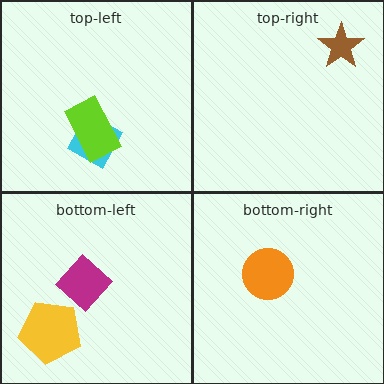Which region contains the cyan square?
The top-left region.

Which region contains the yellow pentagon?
The bottom-left region.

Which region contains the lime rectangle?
The top-left region.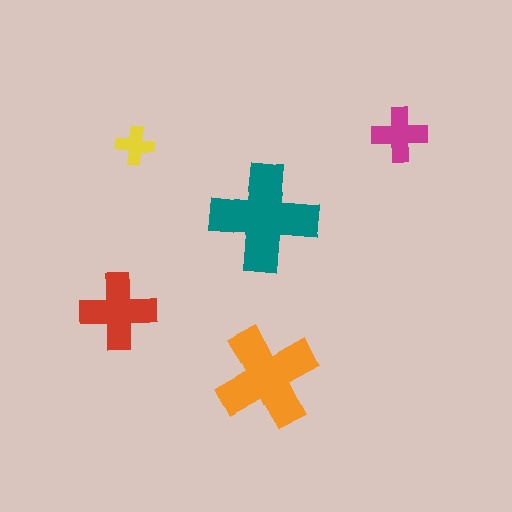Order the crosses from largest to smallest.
the teal one, the orange one, the red one, the magenta one, the yellow one.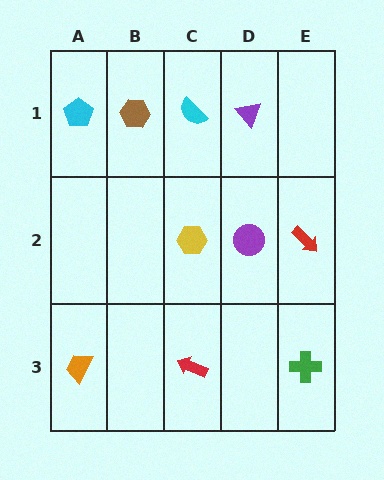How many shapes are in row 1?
4 shapes.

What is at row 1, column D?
A purple triangle.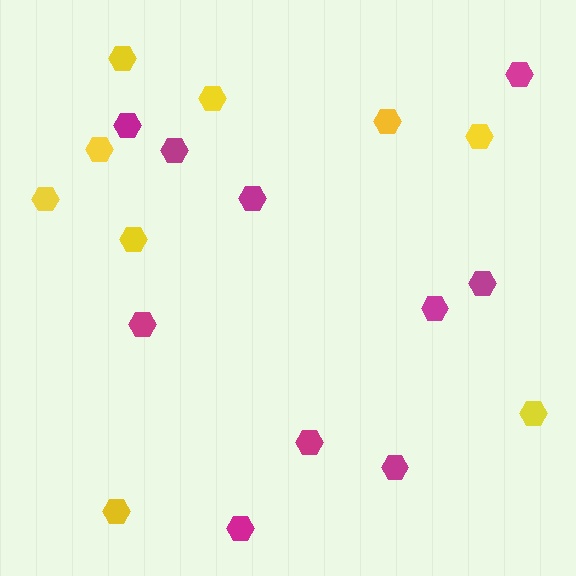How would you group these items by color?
There are 2 groups: one group of magenta hexagons (10) and one group of yellow hexagons (9).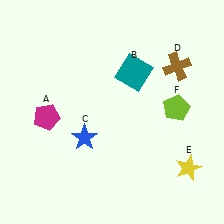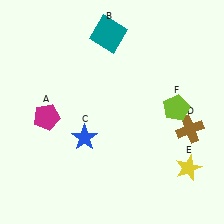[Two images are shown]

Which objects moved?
The objects that moved are: the teal square (B), the brown cross (D).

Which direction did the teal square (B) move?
The teal square (B) moved up.